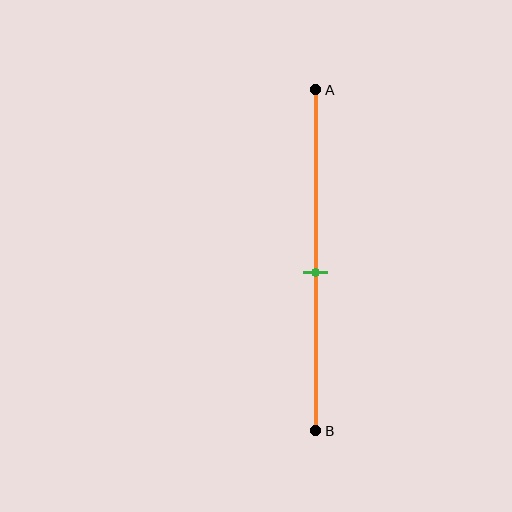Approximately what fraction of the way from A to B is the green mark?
The green mark is approximately 55% of the way from A to B.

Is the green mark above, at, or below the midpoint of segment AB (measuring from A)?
The green mark is below the midpoint of segment AB.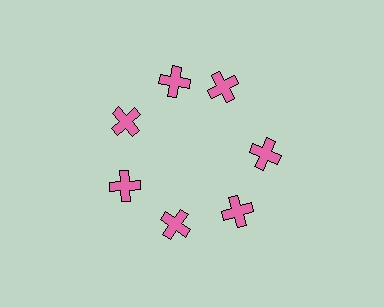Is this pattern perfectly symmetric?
No. The 7 pink crosses are arranged in a ring, but one element near the 1 o'clock position is rotated out of alignment along the ring, breaking the 7-fold rotational symmetry.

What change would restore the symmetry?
The symmetry would be restored by rotating it back into even spacing with its neighbors so that all 7 crosses sit at equal angles and equal distance from the center.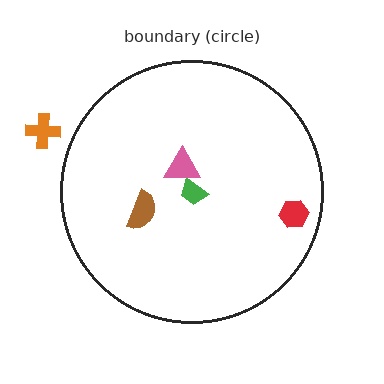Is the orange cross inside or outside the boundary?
Outside.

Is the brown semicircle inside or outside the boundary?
Inside.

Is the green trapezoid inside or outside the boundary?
Inside.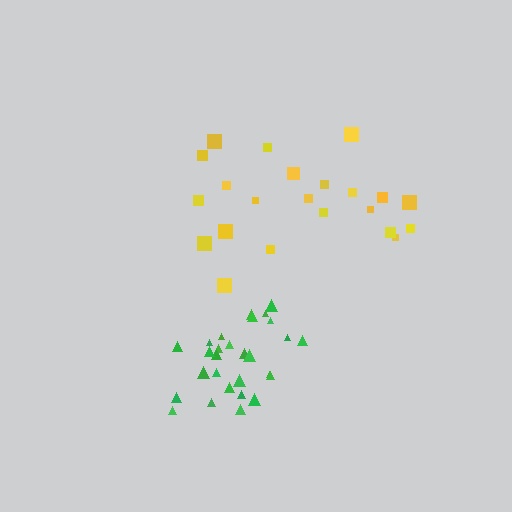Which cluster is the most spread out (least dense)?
Yellow.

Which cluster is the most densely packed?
Green.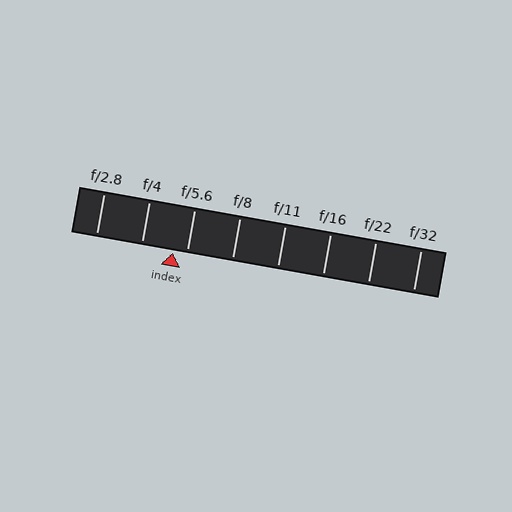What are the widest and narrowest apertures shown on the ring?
The widest aperture shown is f/2.8 and the narrowest is f/32.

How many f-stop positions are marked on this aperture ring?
There are 8 f-stop positions marked.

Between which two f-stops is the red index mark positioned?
The index mark is between f/4 and f/5.6.